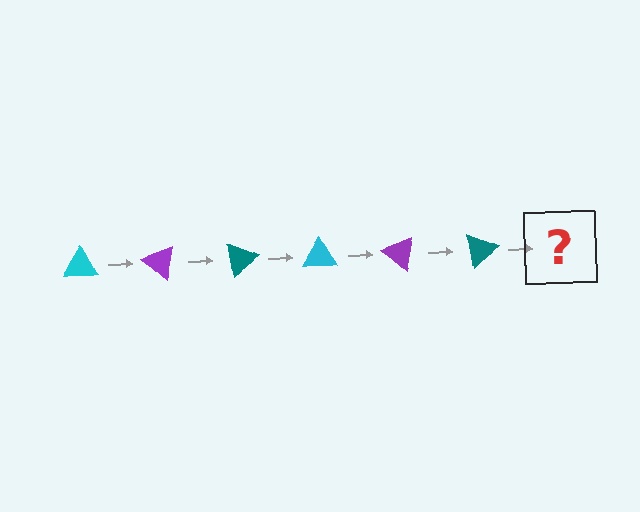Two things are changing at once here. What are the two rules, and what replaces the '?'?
The two rules are that it rotates 40 degrees each step and the color cycles through cyan, purple, and teal. The '?' should be a cyan triangle, rotated 240 degrees from the start.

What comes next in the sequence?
The next element should be a cyan triangle, rotated 240 degrees from the start.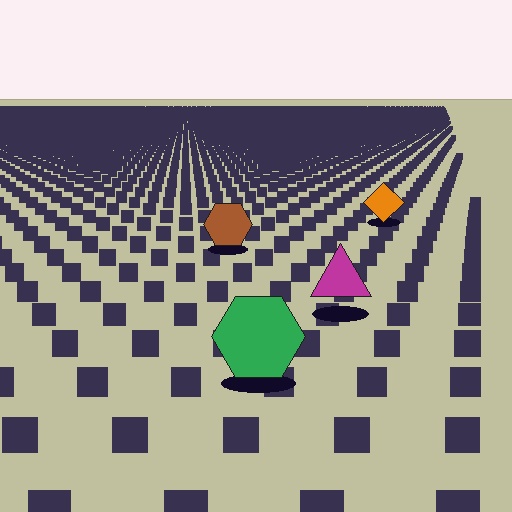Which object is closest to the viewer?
The green hexagon is closest. The texture marks near it are larger and more spread out.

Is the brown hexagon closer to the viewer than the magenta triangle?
No. The magenta triangle is closer — you can tell from the texture gradient: the ground texture is coarser near it.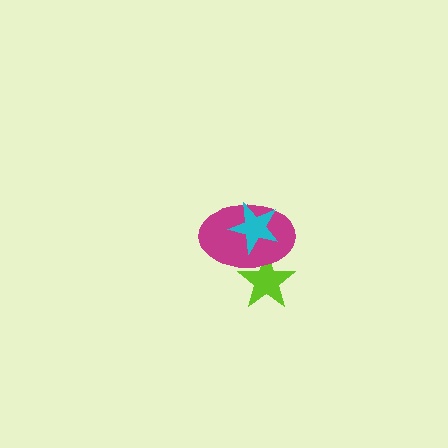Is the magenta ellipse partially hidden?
Yes, it is partially covered by another shape.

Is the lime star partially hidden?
Yes, it is partially covered by another shape.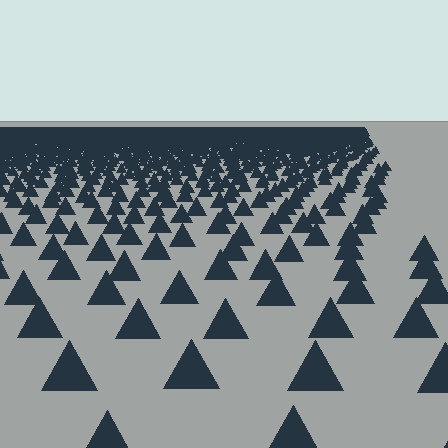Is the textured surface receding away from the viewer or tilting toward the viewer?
The surface is receding away from the viewer. Texture elements get smaller and denser toward the top.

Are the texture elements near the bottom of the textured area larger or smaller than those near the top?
Larger. Near the bottom, elements are closer to the viewer and appear at a bigger on-screen size.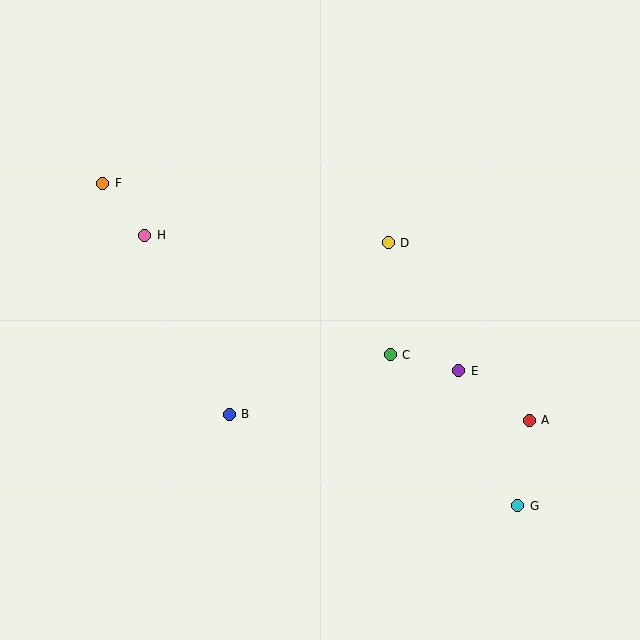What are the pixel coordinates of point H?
Point H is at (145, 235).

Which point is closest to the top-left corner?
Point F is closest to the top-left corner.